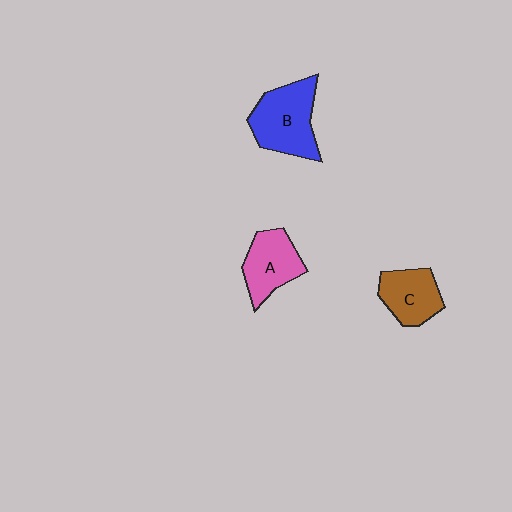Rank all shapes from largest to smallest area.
From largest to smallest: B (blue), A (pink), C (brown).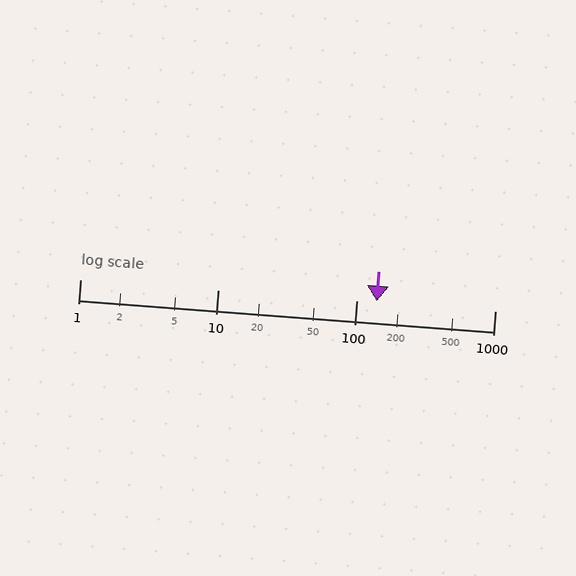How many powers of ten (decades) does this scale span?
The scale spans 3 decades, from 1 to 1000.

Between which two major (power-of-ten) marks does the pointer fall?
The pointer is between 100 and 1000.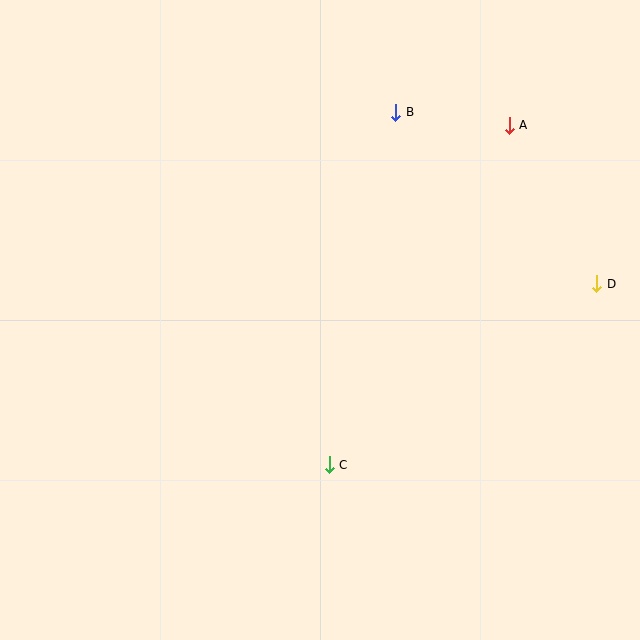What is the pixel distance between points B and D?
The distance between B and D is 264 pixels.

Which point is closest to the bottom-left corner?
Point C is closest to the bottom-left corner.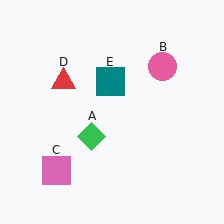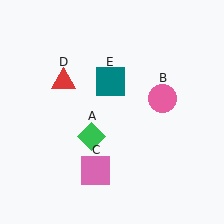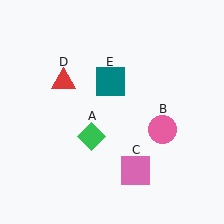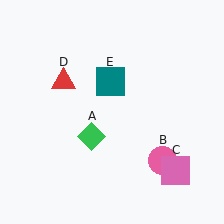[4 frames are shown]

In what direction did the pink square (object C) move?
The pink square (object C) moved right.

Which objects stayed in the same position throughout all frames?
Green diamond (object A) and red triangle (object D) and teal square (object E) remained stationary.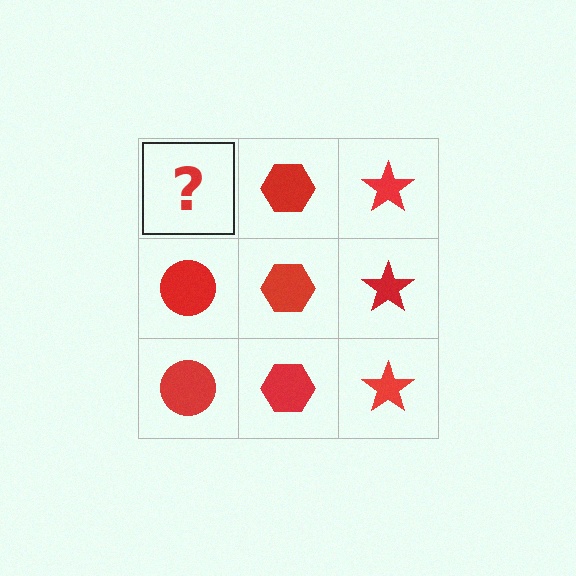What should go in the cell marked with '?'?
The missing cell should contain a red circle.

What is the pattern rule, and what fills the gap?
The rule is that each column has a consistent shape. The gap should be filled with a red circle.